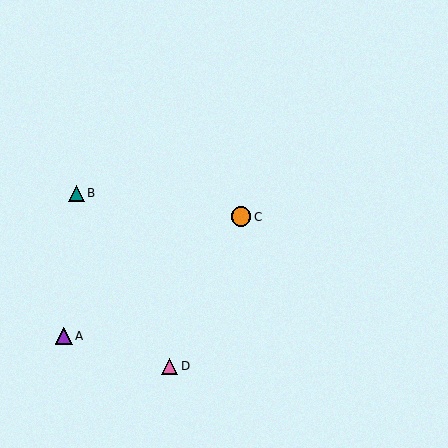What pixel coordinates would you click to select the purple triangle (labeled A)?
Click at (64, 336) to select the purple triangle A.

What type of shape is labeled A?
Shape A is a purple triangle.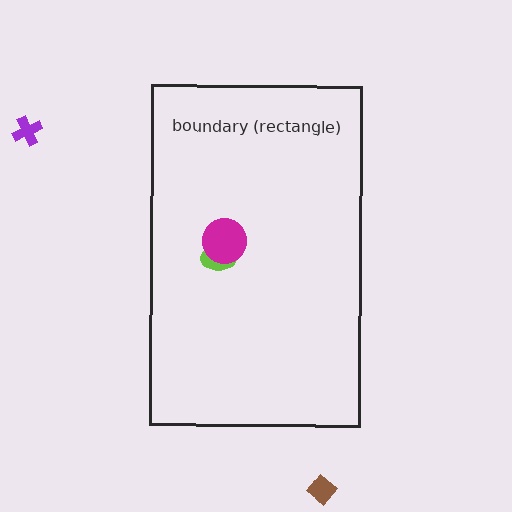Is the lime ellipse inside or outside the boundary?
Inside.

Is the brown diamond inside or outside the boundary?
Outside.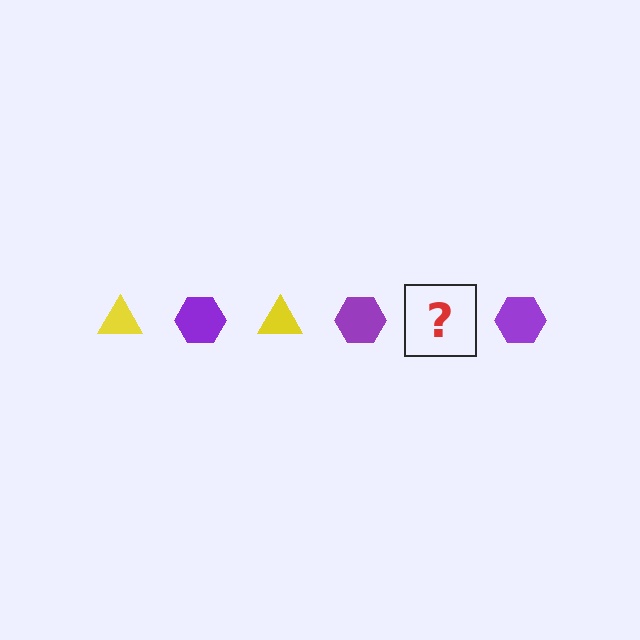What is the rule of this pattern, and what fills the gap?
The rule is that the pattern alternates between yellow triangle and purple hexagon. The gap should be filled with a yellow triangle.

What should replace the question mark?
The question mark should be replaced with a yellow triangle.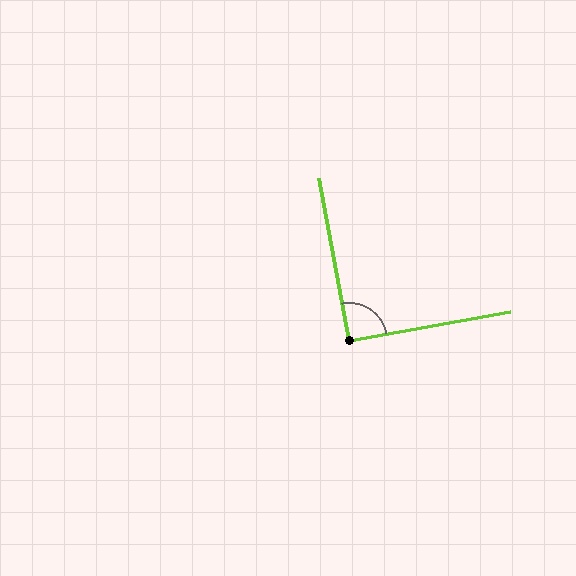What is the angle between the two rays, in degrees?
Approximately 90 degrees.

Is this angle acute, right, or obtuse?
It is approximately a right angle.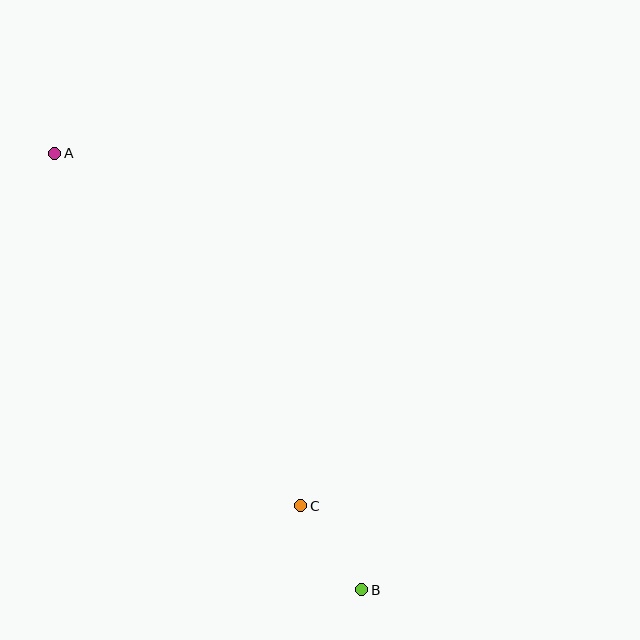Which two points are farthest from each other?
Points A and B are farthest from each other.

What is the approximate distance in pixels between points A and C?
The distance between A and C is approximately 430 pixels.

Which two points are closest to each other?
Points B and C are closest to each other.